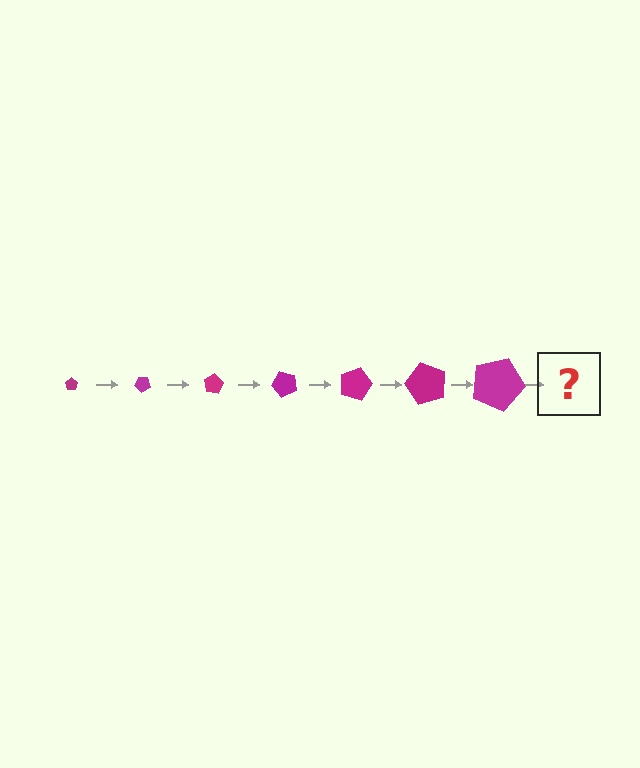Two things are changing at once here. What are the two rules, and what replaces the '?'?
The two rules are that the pentagon grows larger each step and it rotates 40 degrees each step. The '?' should be a pentagon, larger than the previous one and rotated 280 degrees from the start.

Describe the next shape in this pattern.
It should be a pentagon, larger than the previous one and rotated 280 degrees from the start.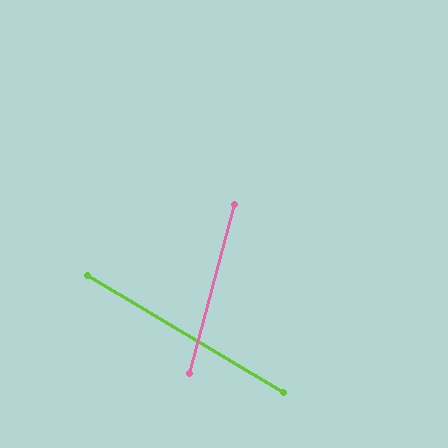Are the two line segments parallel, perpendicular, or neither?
Neither parallel nor perpendicular — they differ by about 74°.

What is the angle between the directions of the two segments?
Approximately 74 degrees.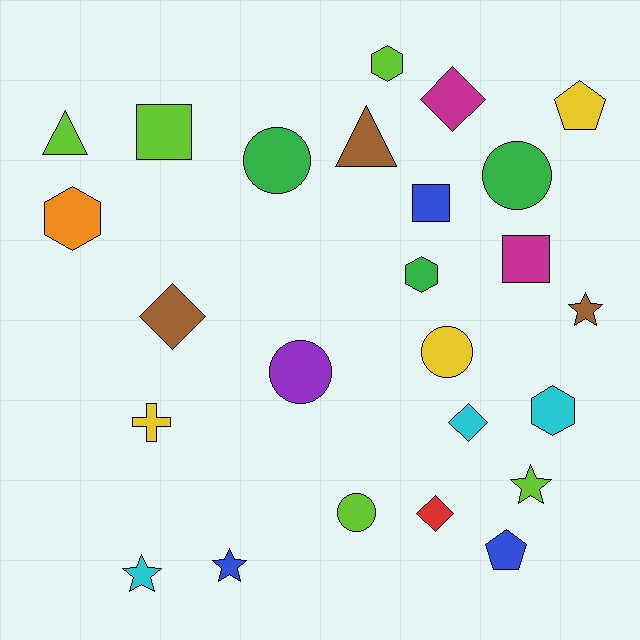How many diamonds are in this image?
There are 4 diamonds.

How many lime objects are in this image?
There are 5 lime objects.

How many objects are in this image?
There are 25 objects.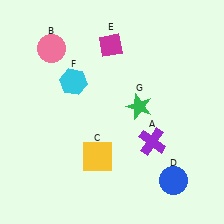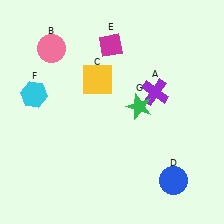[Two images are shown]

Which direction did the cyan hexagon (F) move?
The cyan hexagon (F) moved left.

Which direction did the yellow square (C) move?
The yellow square (C) moved up.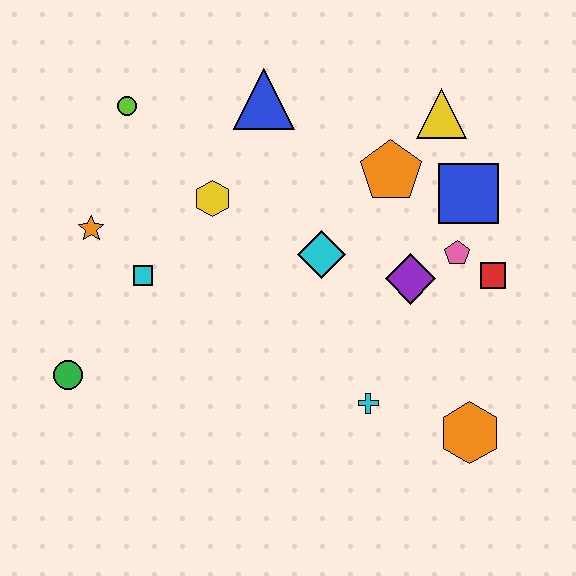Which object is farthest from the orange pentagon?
The green circle is farthest from the orange pentagon.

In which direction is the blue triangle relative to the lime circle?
The blue triangle is to the right of the lime circle.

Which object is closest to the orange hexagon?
The cyan cross is closest to the orange hexagon.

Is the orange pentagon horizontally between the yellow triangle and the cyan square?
Yes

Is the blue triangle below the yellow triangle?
No